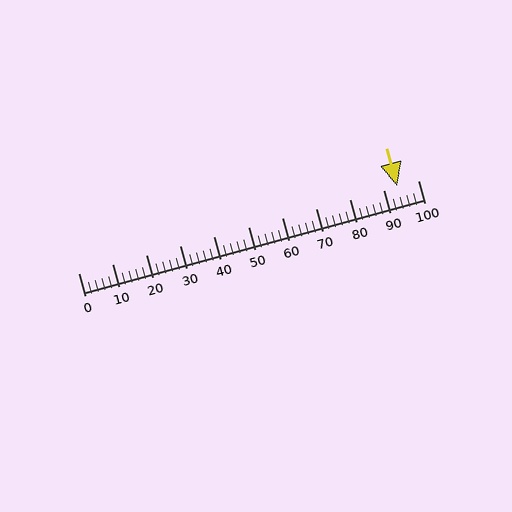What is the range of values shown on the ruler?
The ruler shows values from 0 to 100.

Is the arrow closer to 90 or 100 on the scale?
The arrow is closer to 90.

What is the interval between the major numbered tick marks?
The major tick marks are spaced 10 units apart.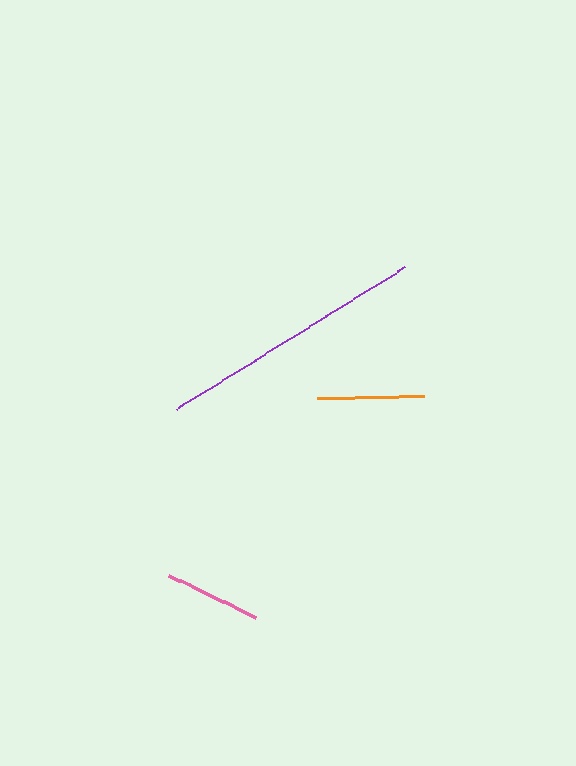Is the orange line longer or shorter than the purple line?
The purple line is longer than the orange line.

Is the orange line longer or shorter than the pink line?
The orange line is longer than the pink line.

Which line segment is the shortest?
The pink line is the shortest at approximately 97 pixels.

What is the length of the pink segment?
The pink segment is approximately 97 pixels long.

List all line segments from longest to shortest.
From longest to shortest: purple, orange, pink.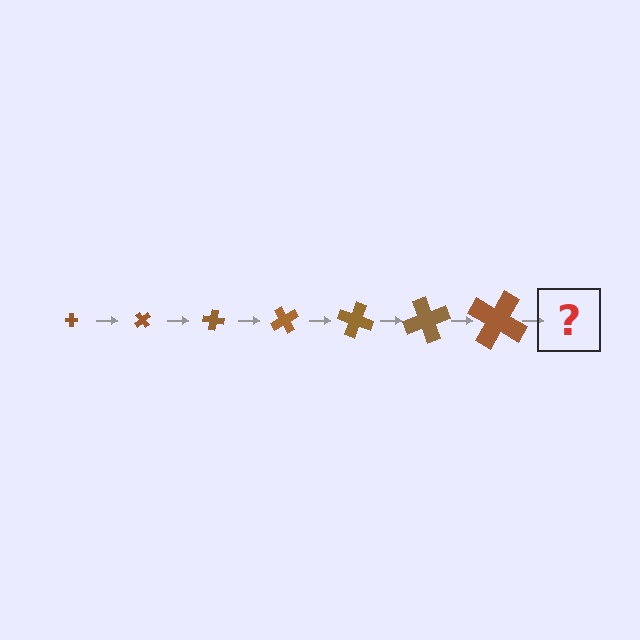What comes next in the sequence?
The next element should be a cross, larger than the previous one and rotated 350 degrees from the start.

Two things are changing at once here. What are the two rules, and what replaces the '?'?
The two rules are that the cross grows larger each step and it rotates 50 degrees each step. The '?' should be a cross, larger than the previous one and rotated 350 degrees from the start.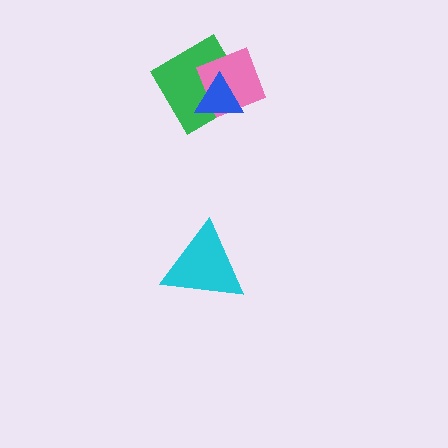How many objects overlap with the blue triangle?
2 objects overlap with the blue triangle.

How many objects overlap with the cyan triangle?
0 objects overlap with the cyan triangle.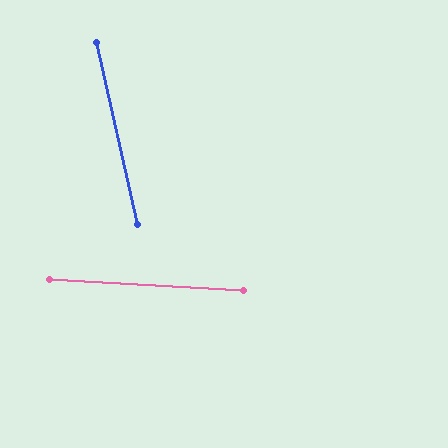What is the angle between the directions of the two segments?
Approximately 74 degrees.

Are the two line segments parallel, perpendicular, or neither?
Neither parallel nor perpendicular — they differ by about 74°.